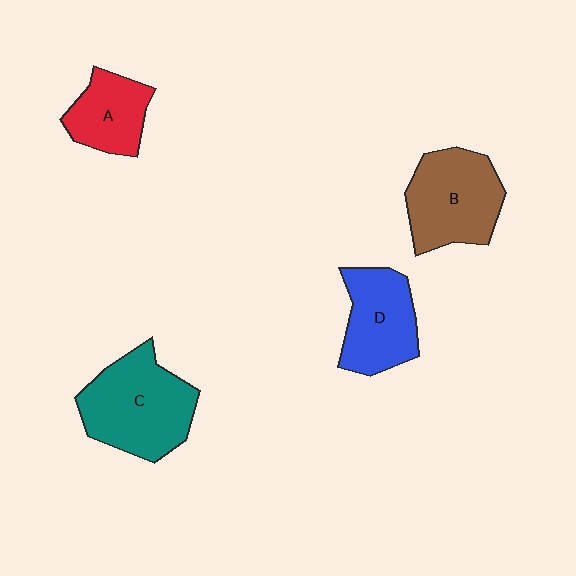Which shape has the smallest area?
Shape A (red).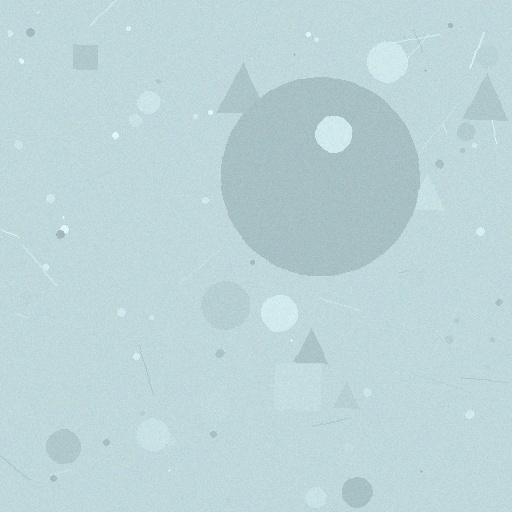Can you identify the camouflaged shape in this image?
The camouflaged shape is a circle.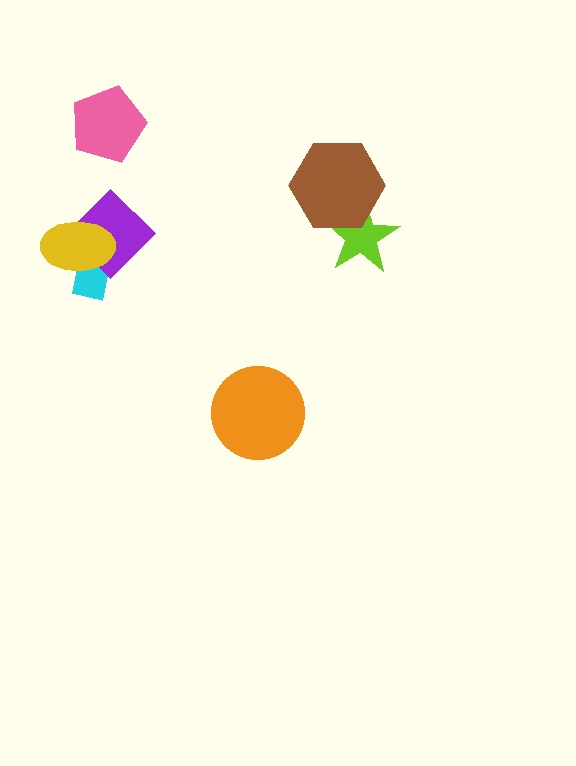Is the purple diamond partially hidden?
Yes, it is partially covered by another shape.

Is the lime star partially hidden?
Yes, it is partially covered by another shape.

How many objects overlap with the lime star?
1 object overlaps with the lime star.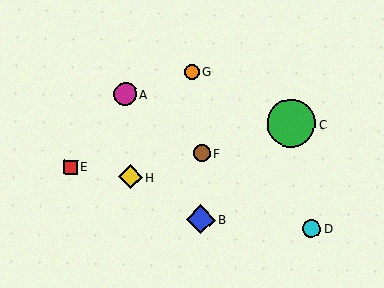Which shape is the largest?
The green circle (labeled C) is the largest.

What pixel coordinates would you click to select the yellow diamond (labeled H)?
Click at (130, 177) to select the yellow diamond H.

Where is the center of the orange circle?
The center of the orange circle is at (192, 72).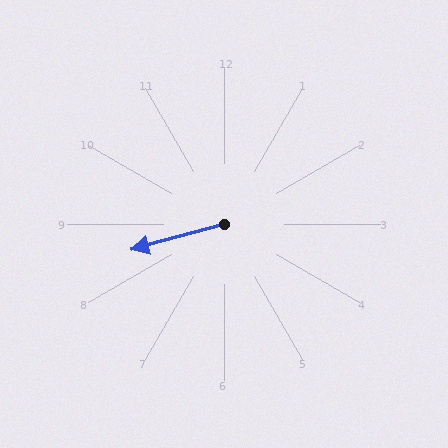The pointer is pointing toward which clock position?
Roughly 8 o'clock.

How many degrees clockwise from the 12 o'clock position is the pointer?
Approximately 255 degrees.